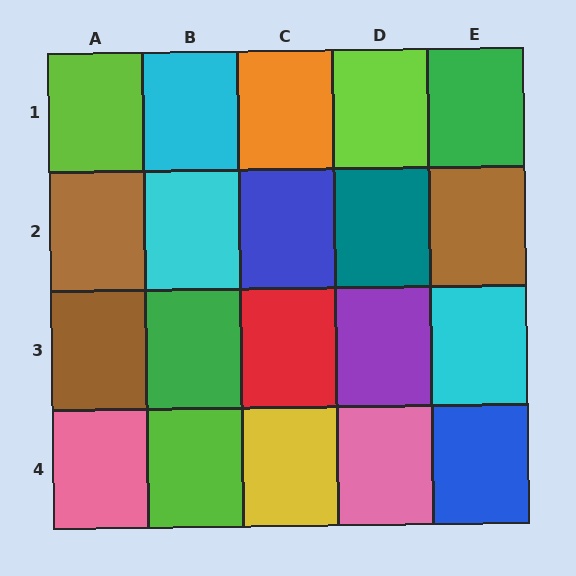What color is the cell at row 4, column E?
Blue.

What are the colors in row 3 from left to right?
Brown, green, red, purple, cyan.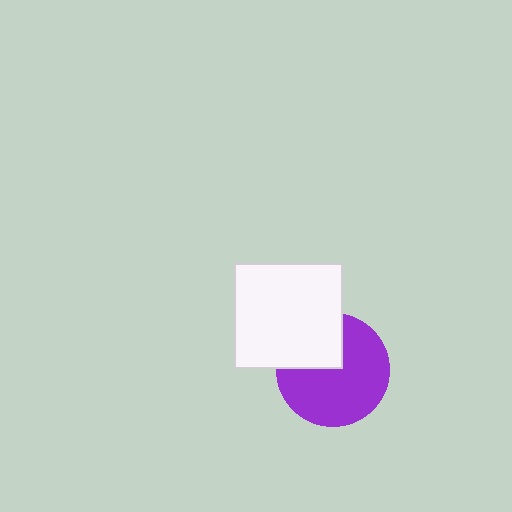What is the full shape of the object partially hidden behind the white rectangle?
The partially hidden object is a purple circle.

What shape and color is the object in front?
The object in front is a white rectangle.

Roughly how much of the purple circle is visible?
Most of it is visible (roughly 70%).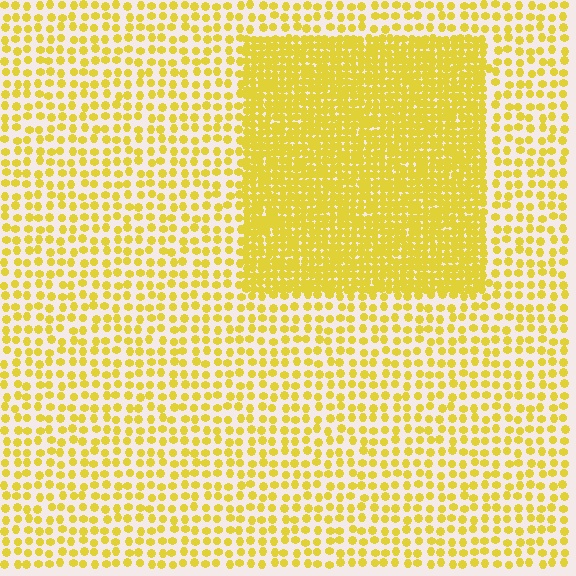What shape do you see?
I see a rectangle.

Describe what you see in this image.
The image contains small yellow elements arranged at two different densities. A rectangle-shaped region is visible where the elements are more densely packed than the surrounding area.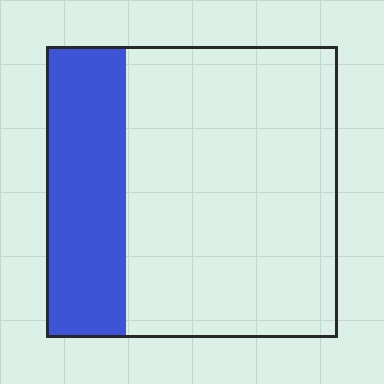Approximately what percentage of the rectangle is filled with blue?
Approximately 25%.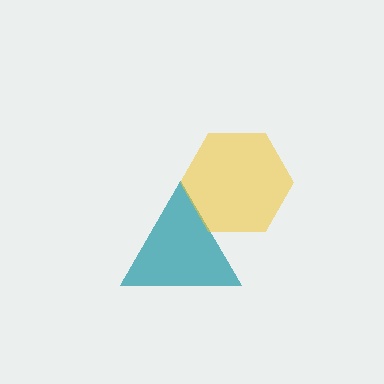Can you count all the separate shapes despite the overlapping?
Yes, there are 2 separate shapes.